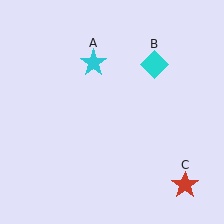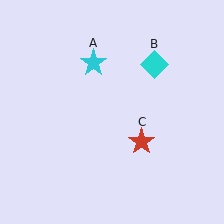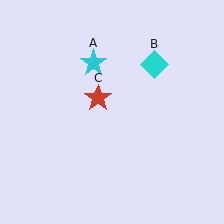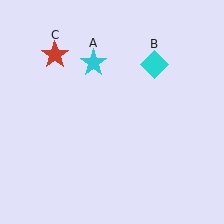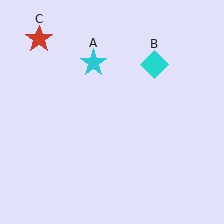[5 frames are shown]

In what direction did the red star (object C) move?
The red star (object C) moved up and to the left.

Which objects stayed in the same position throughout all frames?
Cyan star (object A) and cyan diamond (object B) remained stationary.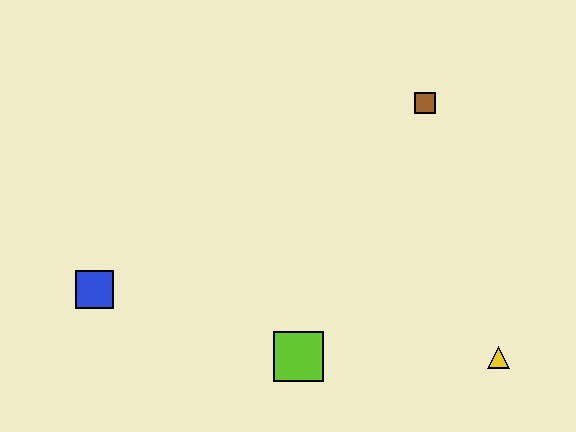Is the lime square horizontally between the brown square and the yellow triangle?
No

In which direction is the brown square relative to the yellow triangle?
The brown square is above the yellow triangle.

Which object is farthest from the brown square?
The blue square is farthest from the brown square.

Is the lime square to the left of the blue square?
No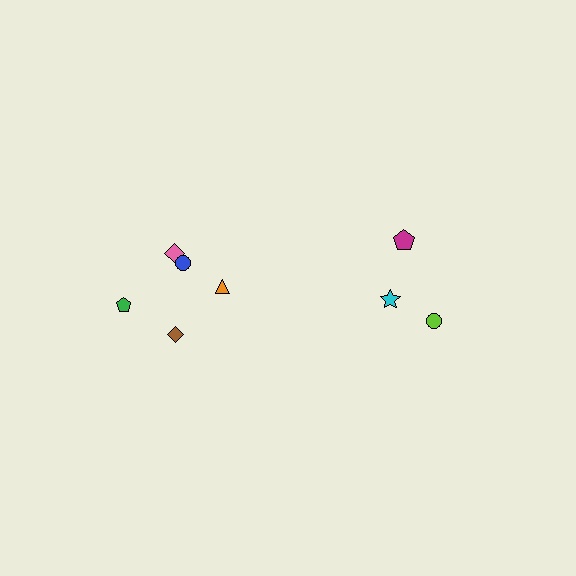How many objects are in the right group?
There are 3 objects.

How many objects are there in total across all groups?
There are 8 objects.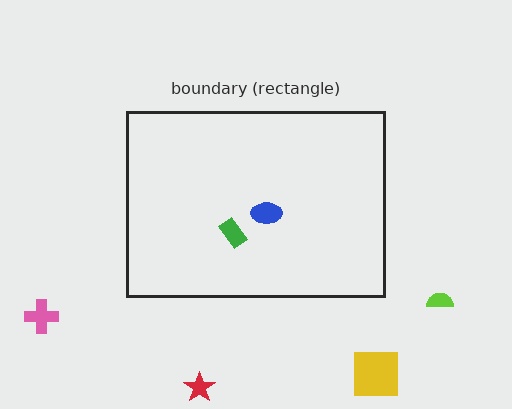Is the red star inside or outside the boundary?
Outside.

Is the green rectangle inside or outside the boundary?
Inside.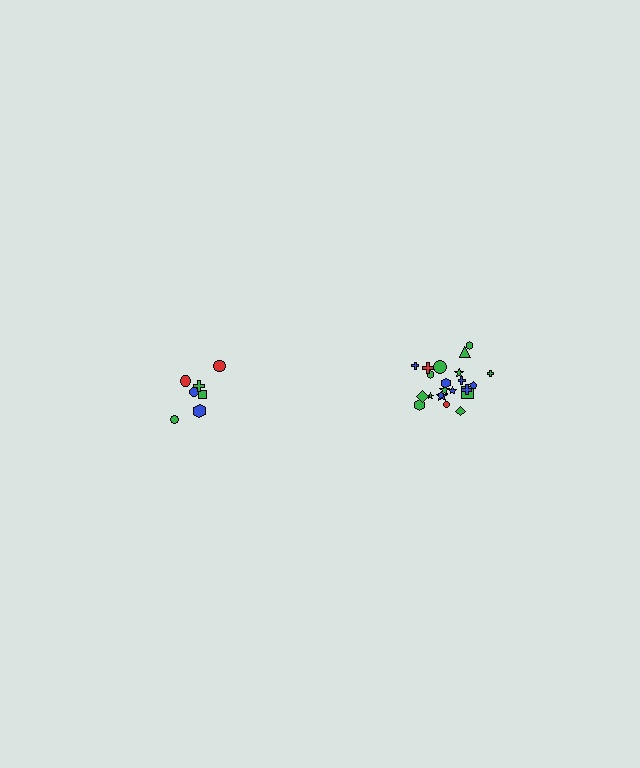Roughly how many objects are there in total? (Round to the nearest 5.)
Roughly 30 objects in total.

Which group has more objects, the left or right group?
The right group.